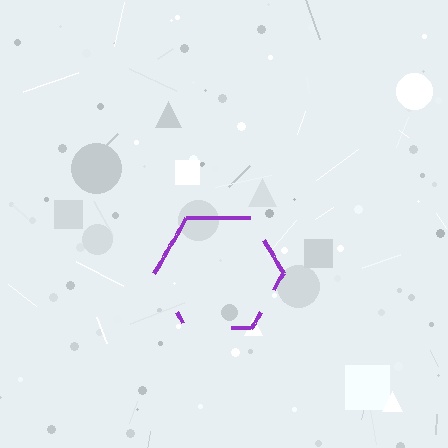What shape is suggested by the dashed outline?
The dashed outline suggests a hexagon.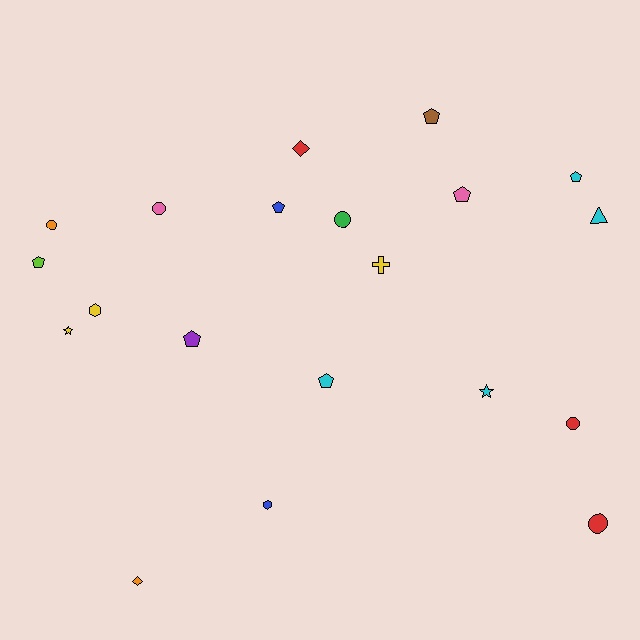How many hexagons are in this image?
There are 2 hexagons.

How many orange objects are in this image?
There are 2 orange objects.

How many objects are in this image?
There are 20 objects.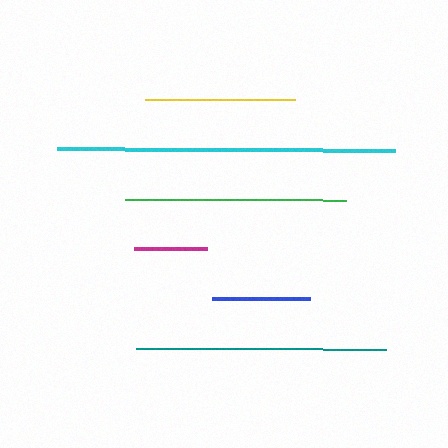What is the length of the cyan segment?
The cyan segment is approximately 338 pixels long.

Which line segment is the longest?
The cyan line is the longest at approximately 338 pixels.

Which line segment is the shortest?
The magenta line is the shortest at approximately 73 pixels.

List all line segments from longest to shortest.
From longest to shortest: cyan, teal, green, yellow, blue, magenta.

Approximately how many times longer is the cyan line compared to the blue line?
The cyan line is approximately 3.5 times the length of the blue line.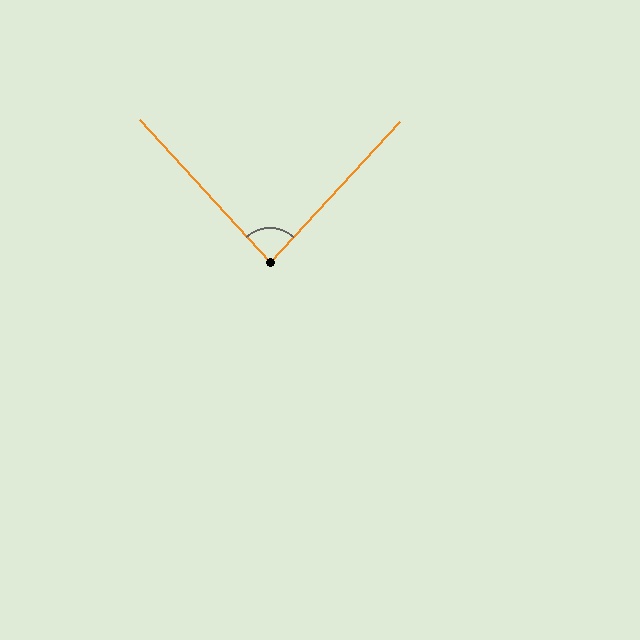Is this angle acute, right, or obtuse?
It is approximately a right angle.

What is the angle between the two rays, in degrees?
Approximately 85 degrees.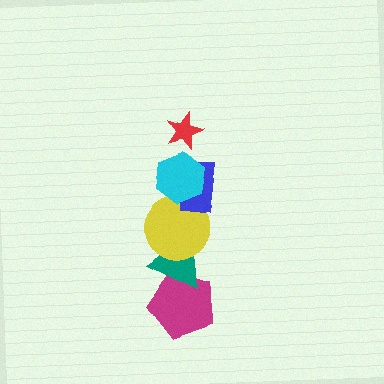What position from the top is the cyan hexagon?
The cyan hexagon is 2nd from the top.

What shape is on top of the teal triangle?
The yellow circle is on top of the teal triangle.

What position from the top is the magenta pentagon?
The magenta pentagon is 6th from the top.